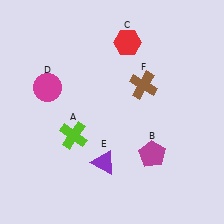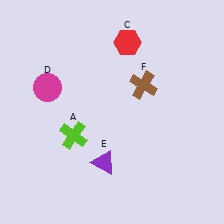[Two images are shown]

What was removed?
The magenta pentagon (B) was removed in Image 2.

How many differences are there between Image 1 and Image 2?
There is 1 difference between the two images.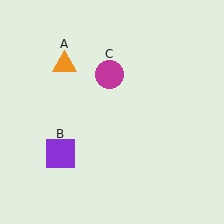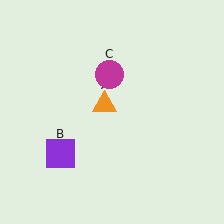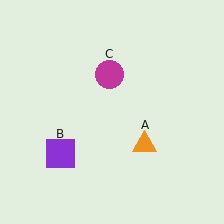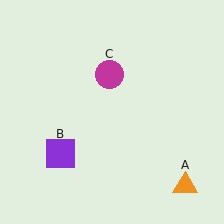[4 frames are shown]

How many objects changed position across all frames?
1 object changed position: orange triangle (object A).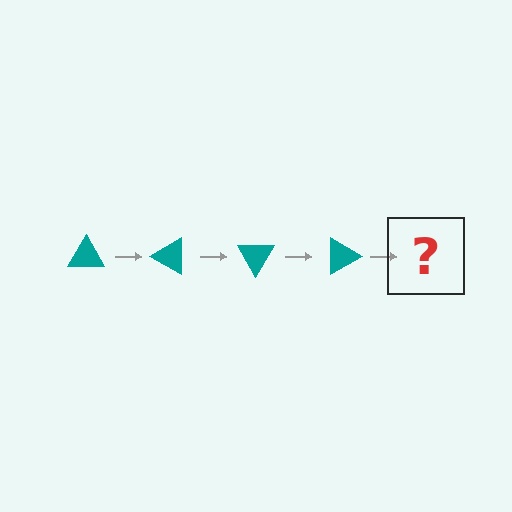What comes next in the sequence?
The next element should be a teal triangle rotated 120 degrees.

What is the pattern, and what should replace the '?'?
The pattern is that the triangle rotates 30 degrees each step. The '?' should be a teal triangle rotated 120 degrees.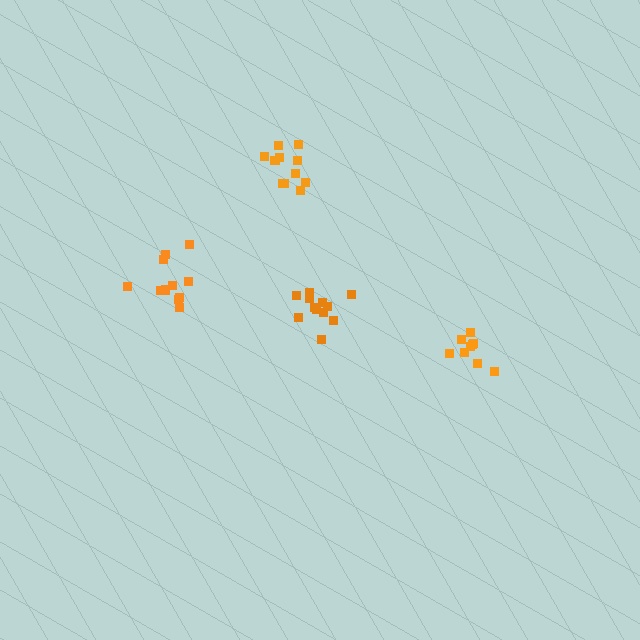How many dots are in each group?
Group 1: 11 dots, Group 2: 12 dots, Group 3: 9 dots, Group 4: 12 dots (44 total).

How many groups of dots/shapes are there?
There are 4 groups.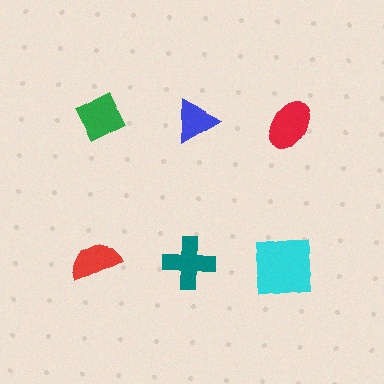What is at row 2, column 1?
A red semicircle.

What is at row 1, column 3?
A red ellipse.